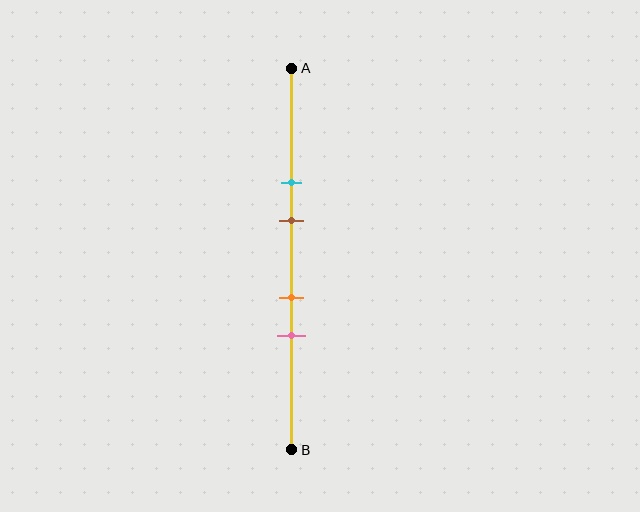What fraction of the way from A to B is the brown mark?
The brown mark is approximately 40% (0.4) of the way from A to B.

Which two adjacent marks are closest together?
The orange and pink marks are the closest adjacent pair.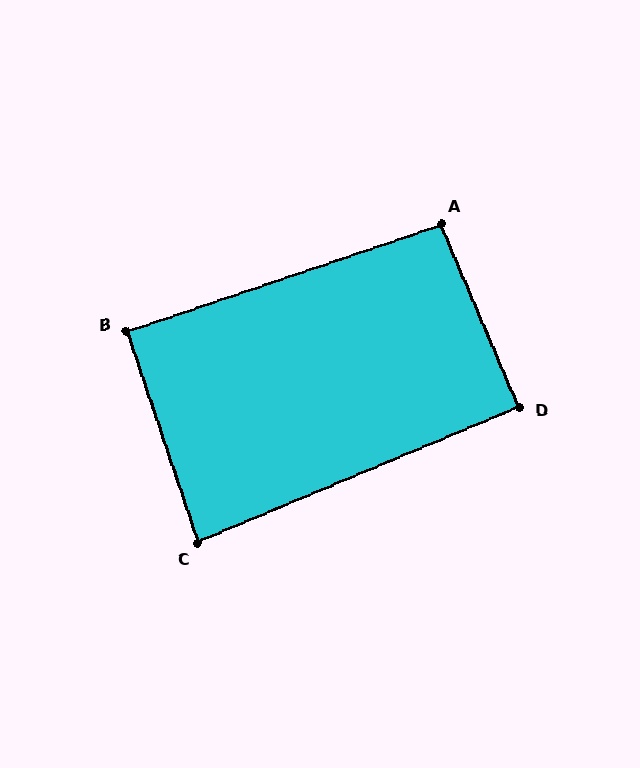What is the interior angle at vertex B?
Approximately 90 degrees (approximately right).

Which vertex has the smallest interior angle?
C, at approximately 86 degrees.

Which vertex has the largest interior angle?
A, at approximately 94 degrees.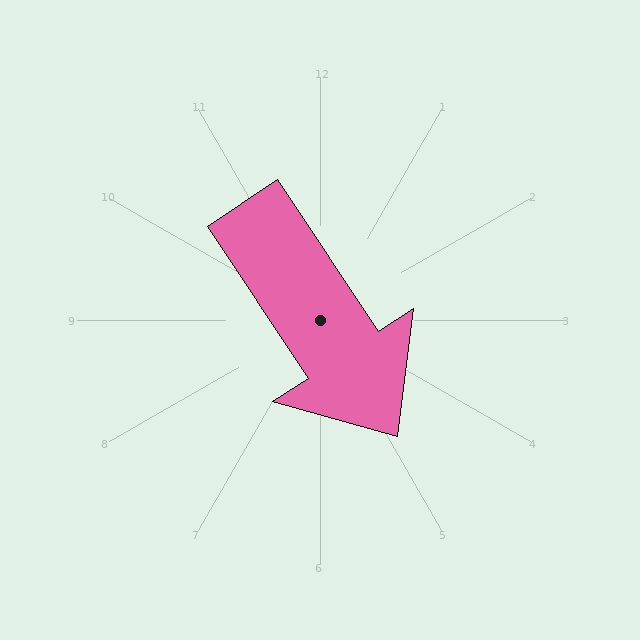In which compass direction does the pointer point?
Southeast.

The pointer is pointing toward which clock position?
Roughly 5 o'clock.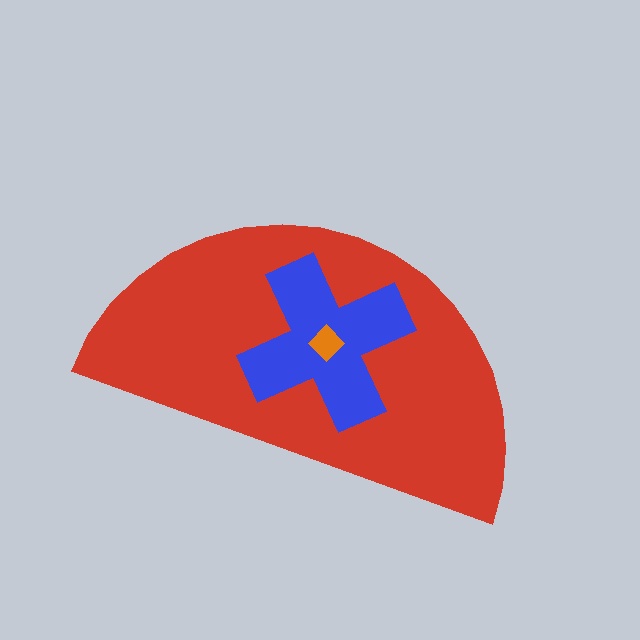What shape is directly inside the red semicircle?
The blue cross.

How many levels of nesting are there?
3.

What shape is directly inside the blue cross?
The orange diamond.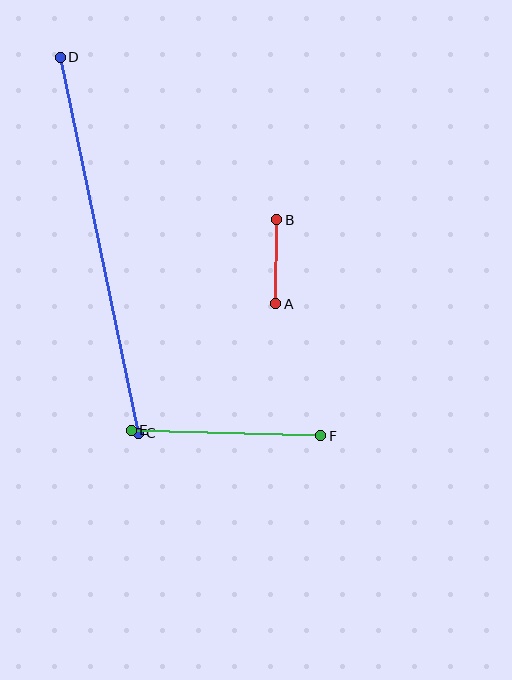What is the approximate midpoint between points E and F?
The midpoint is at approximately (226, 433) pixels.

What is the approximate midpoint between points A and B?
The midpoint is at approximately (276, 262) pixels.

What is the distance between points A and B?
The distance is approximately 84 pixels.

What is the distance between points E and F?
The distance is approximately 190 pixels.